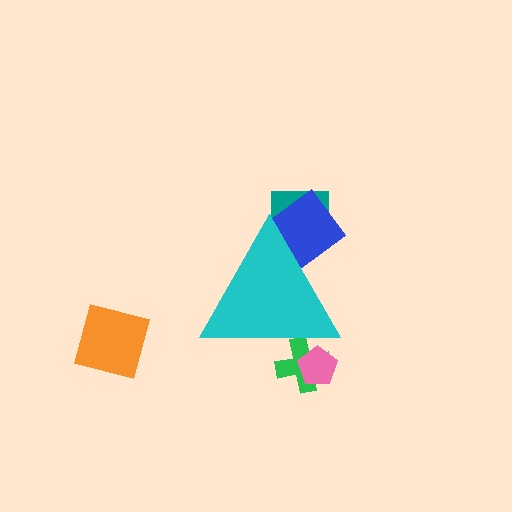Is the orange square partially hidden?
No, the orange square is fully visible.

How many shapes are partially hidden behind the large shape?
4 shapes are partially hidden.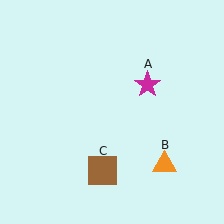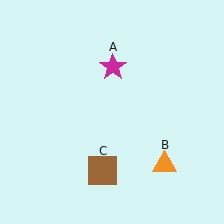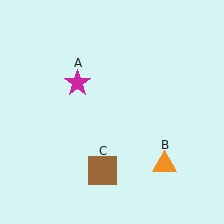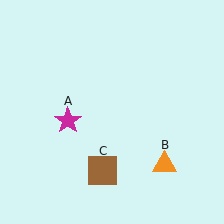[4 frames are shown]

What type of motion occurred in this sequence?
The magenta star (object A) rotated counterclockwise around the center of the scene.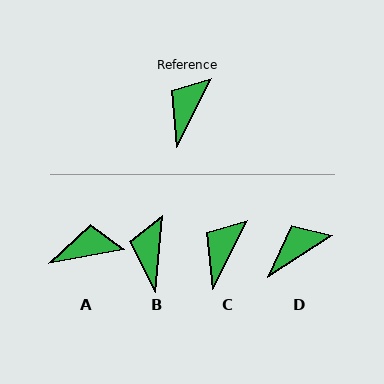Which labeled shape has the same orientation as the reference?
C.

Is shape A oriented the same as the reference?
No, it is off by about 52 degrees.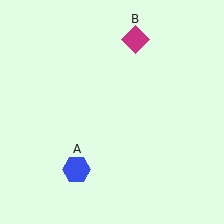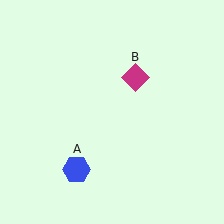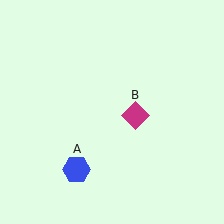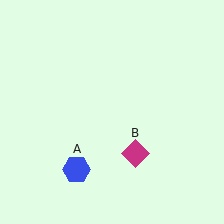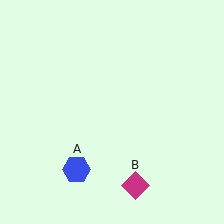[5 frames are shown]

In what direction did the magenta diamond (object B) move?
The magenta diamond (object B) moved down.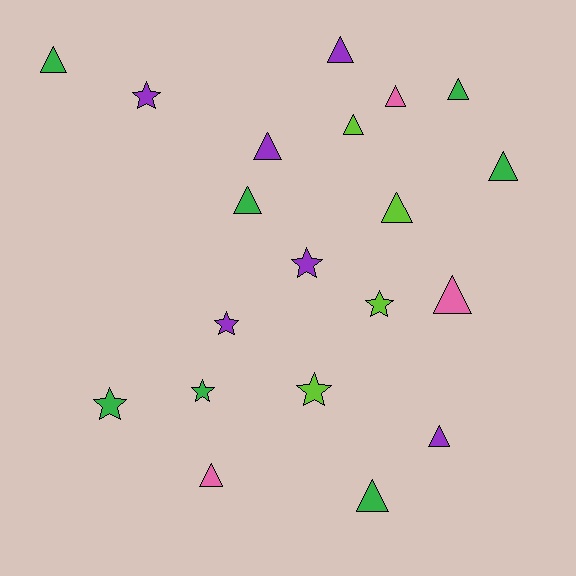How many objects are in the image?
There are 20 objects.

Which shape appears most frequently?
Triangle, with 13 objects.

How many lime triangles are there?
There are 2 lime triangles.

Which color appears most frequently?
Green, with 7 objects.